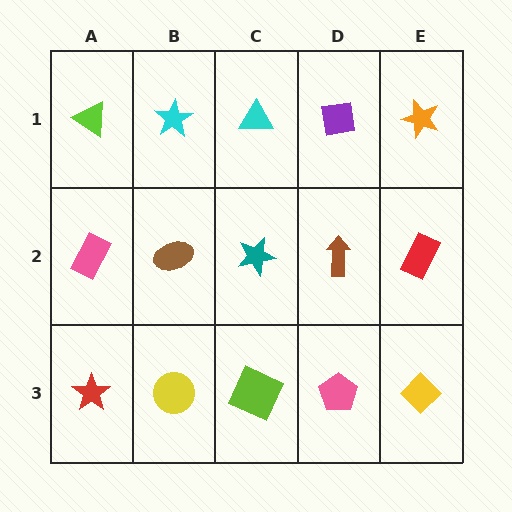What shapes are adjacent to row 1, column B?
A brown ellipse (row 2, column B), a lime triangle (row 1, column A), a cyan triangle (row 1, column C).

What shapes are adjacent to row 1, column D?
A brown arrow (row 2, column D), a cyan triangle (row 1, column C), an orange star (row 1, column E).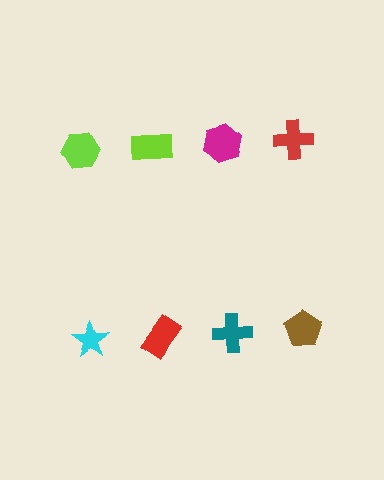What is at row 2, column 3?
A teal cross.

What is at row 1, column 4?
A red cross.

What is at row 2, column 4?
A brown pentagon.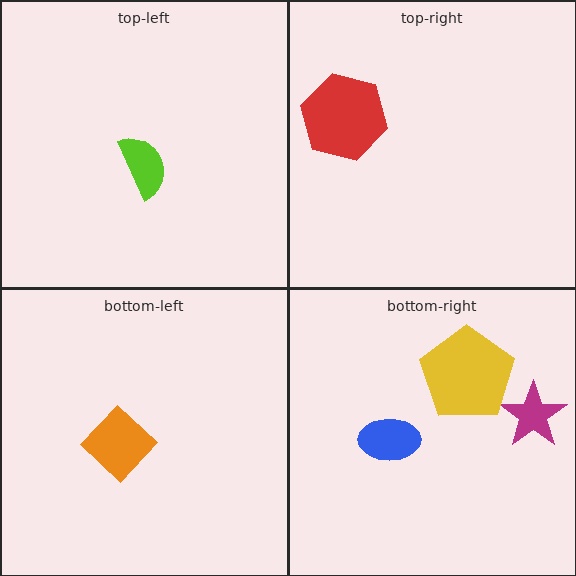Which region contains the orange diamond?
The bottom-left region.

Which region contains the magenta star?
The bottom-right region.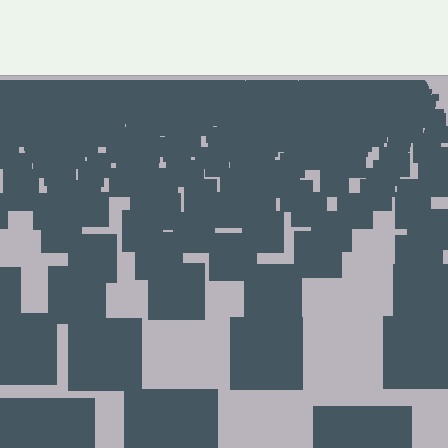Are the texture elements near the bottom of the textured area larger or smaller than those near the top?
Larger. Near the bottom, elements are closer to the viewer and appear at a bigger on-screen size.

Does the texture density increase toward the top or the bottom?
Density increases toward the top.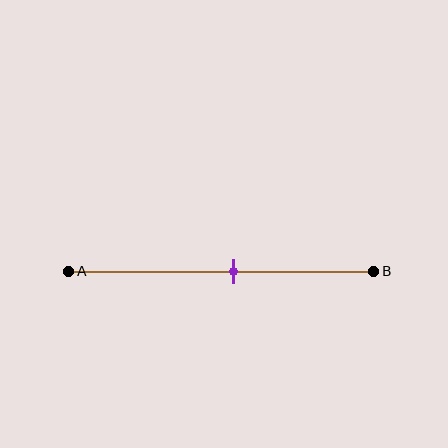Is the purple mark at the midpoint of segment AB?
No, the mark is at about 55% from A, not at the 50% midpoint.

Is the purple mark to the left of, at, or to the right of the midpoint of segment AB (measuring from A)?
The purple mark is to the right of the midpoint of segment AB.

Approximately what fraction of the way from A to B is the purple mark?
The purple mark is approximately 55% of the way from A to B.